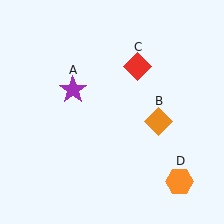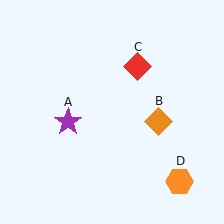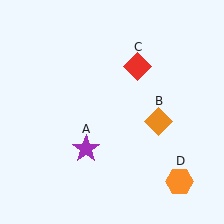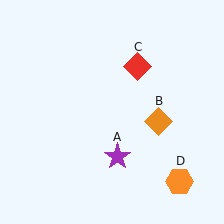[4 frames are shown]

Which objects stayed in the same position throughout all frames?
Orange diamond (object B) and red diamond (object C) and orange hexagon (object D) remained stationary.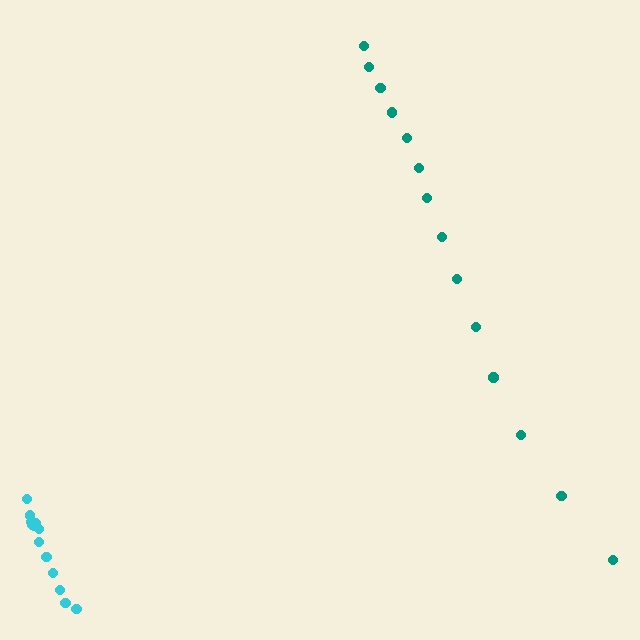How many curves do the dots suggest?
There are 2 distinct paths.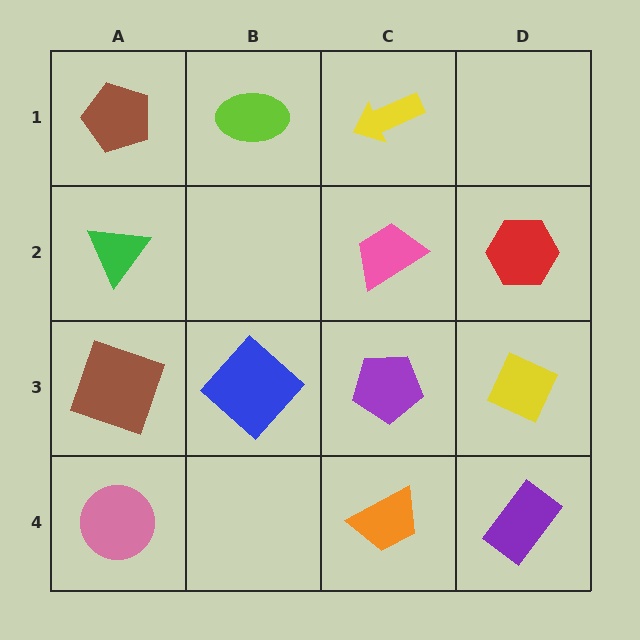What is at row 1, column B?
A lime ellipse.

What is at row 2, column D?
A red hexagon.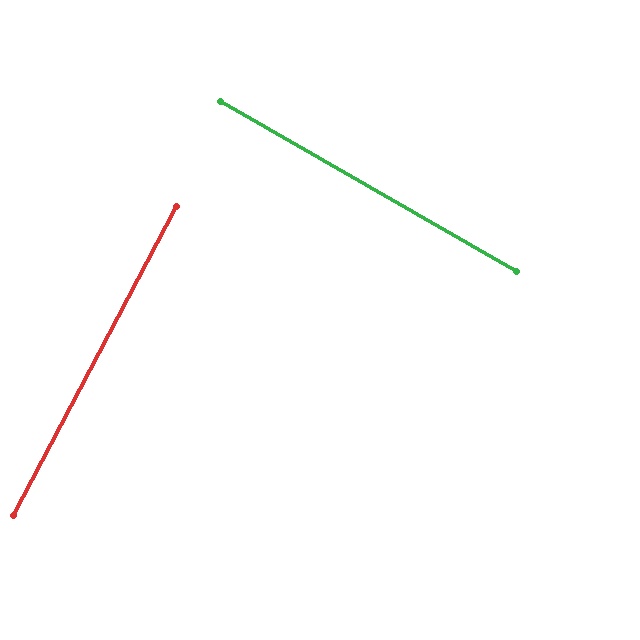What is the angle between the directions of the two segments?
Approximately 88 degrees.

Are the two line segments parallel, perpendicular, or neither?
Perpendicular — they meet at approximately 88°.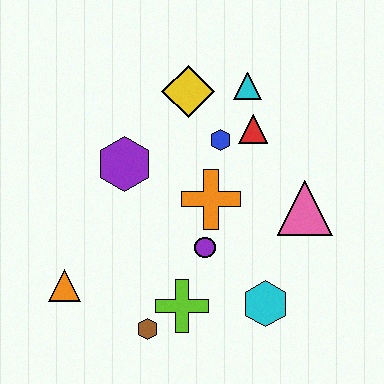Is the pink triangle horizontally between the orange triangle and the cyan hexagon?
No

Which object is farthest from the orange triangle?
The cyan triangle is farthest from the orange triangle.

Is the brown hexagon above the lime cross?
No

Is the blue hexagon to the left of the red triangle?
Yes